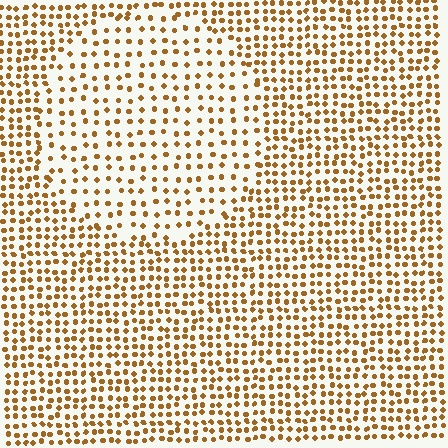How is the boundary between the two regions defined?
The boundary is defined by a change in element density (approximately 1.8x ratio). All elements are the same color, size, and shape.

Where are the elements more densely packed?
The elements are more densely packed outside the circle boundary.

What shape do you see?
I see a circle.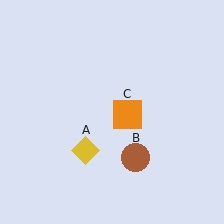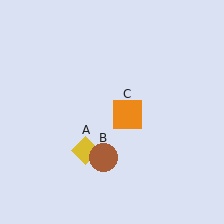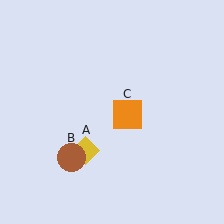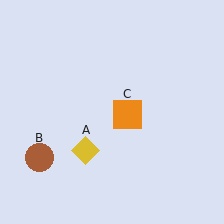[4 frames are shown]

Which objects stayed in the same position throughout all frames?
Yellow diamond (object A) and orange square (object C) remained stationary.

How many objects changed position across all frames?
1 object changed position: brown circle (object B).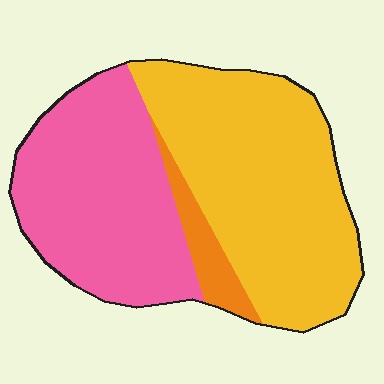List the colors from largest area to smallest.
From largest to smallest: yellow, pink, orange.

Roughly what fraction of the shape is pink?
Pink takes up about two fifths (2/5) of the shape.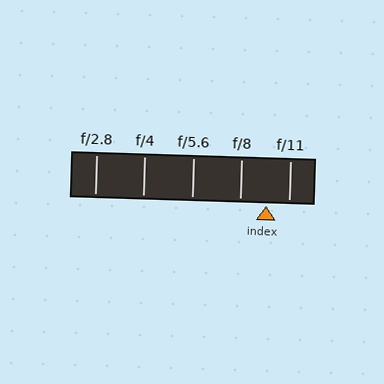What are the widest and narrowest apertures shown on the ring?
The widest aperture shown is f/2.8 and the narrowest is f/11.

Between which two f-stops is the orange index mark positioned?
The index mark is between f/8 and f/11.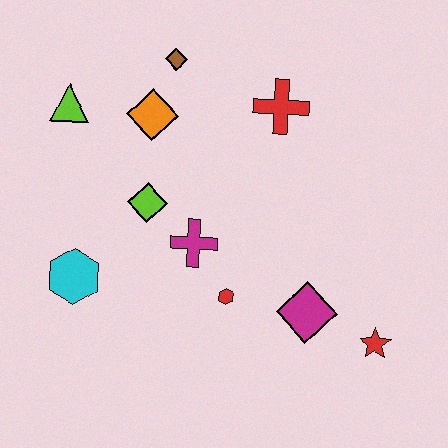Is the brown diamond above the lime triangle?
Yes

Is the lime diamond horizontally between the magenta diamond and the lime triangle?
Yes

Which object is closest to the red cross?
The brown diamond is closest to the red cross.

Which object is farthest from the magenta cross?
The red star is farthest from the magenta cross.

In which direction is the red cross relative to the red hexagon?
The red cross is above the red hexagon.